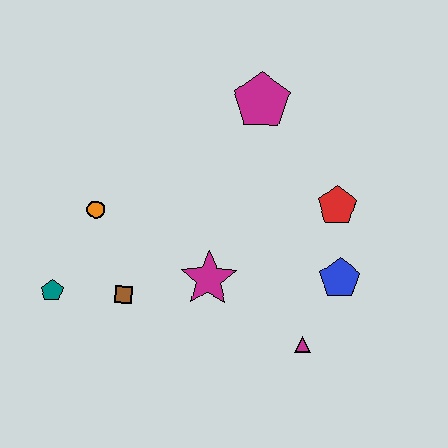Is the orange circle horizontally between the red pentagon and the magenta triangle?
No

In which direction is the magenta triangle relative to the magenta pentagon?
The magenta triangle is below the magenta pentagon.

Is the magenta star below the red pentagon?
Yes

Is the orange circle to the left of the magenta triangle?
Yes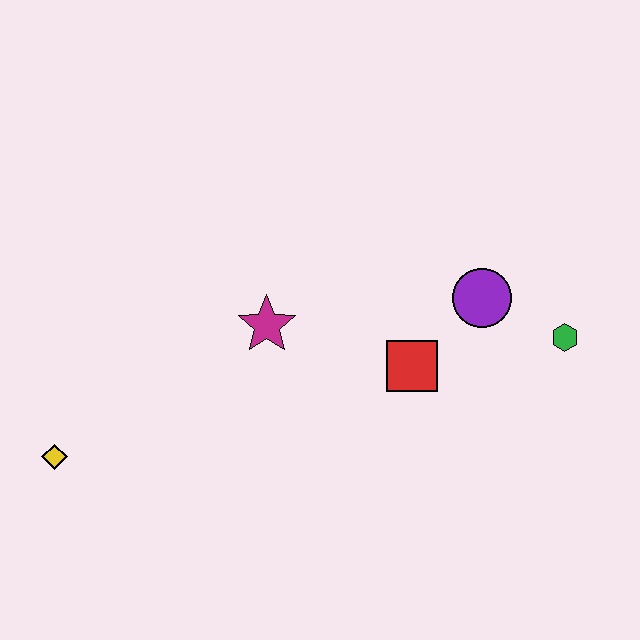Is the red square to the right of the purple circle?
No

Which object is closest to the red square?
The purple circle is closest to the red square.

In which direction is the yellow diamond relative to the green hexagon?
The yellow diamond is to the left of the green hexagon.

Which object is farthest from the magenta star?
The green hexagon is farthest from the magenta star.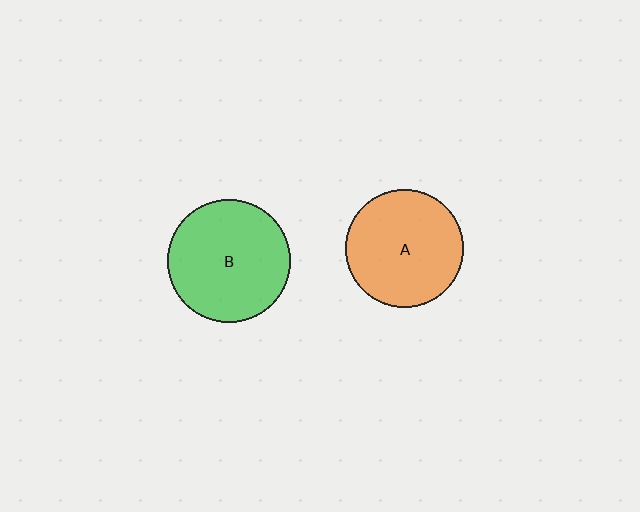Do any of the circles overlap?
No, none of the circles overlap.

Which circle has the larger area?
Circle B (green).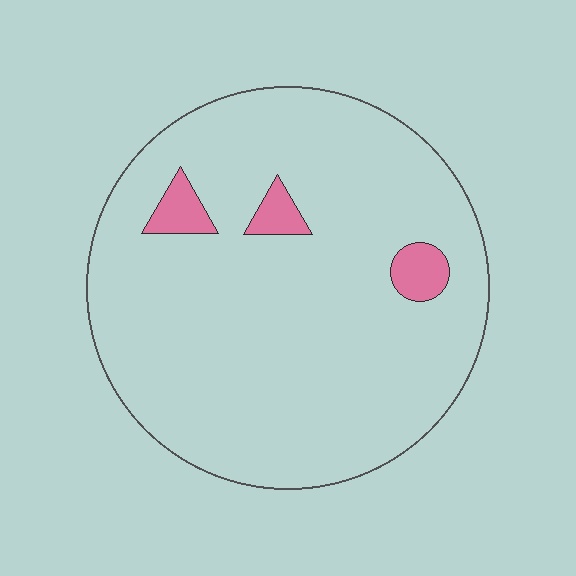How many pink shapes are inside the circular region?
3.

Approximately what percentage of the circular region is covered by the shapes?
Approximately 5%.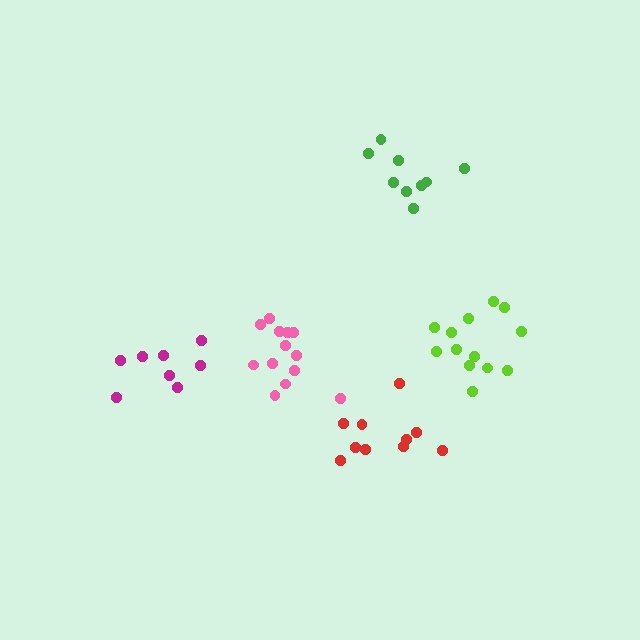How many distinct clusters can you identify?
There are 5 distinct clusters.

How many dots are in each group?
Group 1: 13 dots, Group 2: 13 dots, Group 3: 10 dots, Group 4: 9 dots, Group 5: 8 dots (53 total).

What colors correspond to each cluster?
The clusters are colored: pink, lime, red, green, magenta.